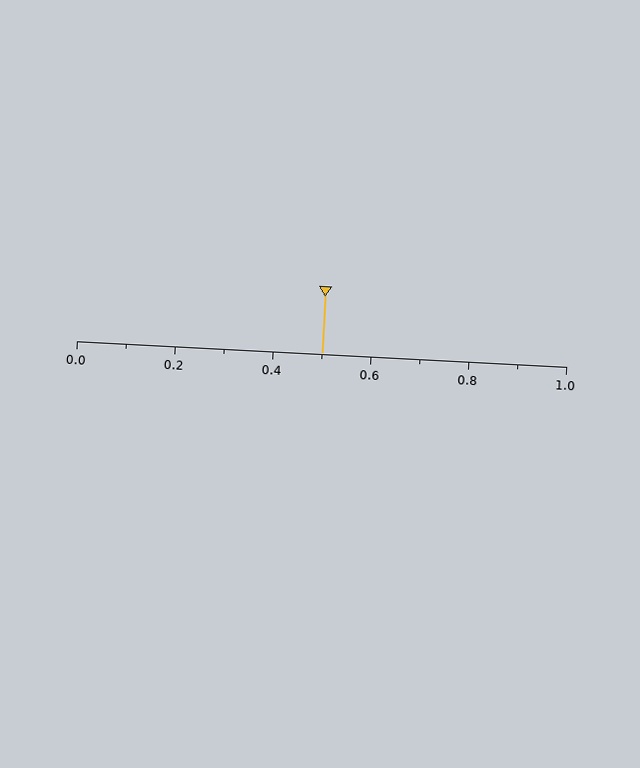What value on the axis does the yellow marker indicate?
The marker indicates approximately 0.5.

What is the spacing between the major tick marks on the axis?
The major ticks are spaced 0.2 apart.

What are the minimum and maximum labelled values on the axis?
The axis runs from 0.0 to 1.0.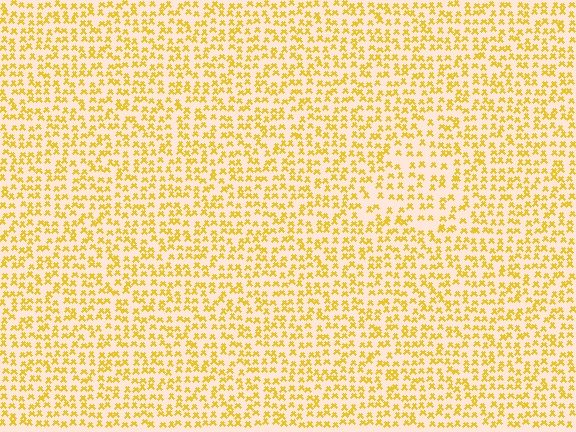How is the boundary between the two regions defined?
The boundary is defined by a change in element density (approximately 1.5x ratio). All elements are the same color, size, and shape.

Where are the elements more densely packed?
The elements are more densely packed outside the triangle boundary.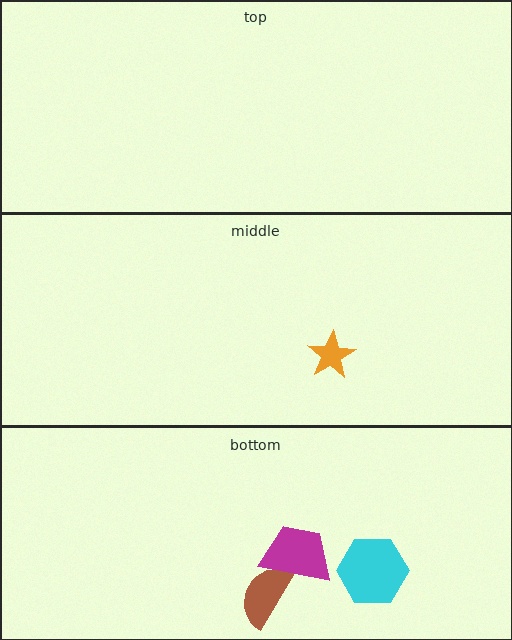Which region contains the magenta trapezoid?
The bottom region.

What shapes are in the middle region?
The orange star.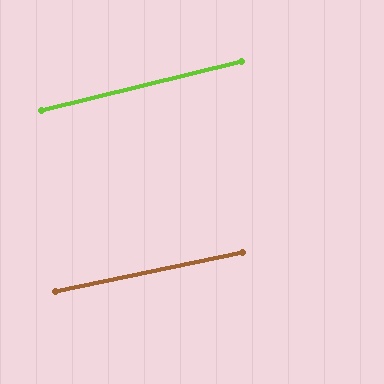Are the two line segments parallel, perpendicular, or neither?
Parallel — their directions differ by only 1.8°.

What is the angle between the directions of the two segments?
Approximately 2 degrees.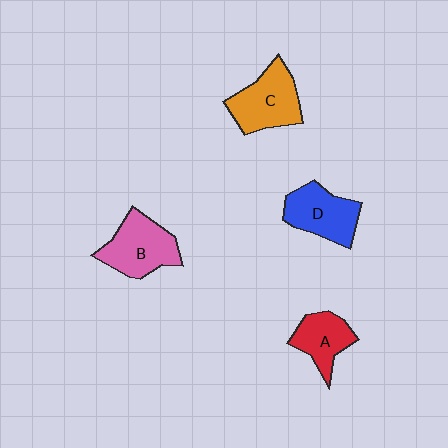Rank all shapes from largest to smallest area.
From largest to smallest: B (pink), C (orange), D (blue), A (red).